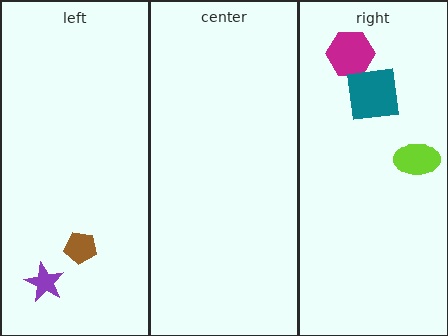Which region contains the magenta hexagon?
The right region.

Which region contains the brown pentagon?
The left region.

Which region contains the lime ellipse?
The right region.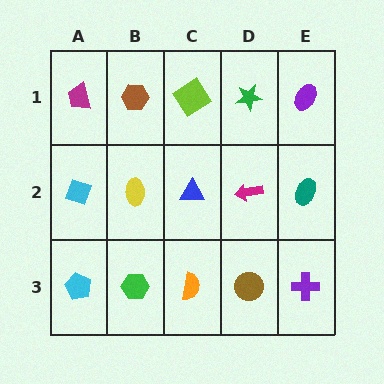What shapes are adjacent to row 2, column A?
A magenta trapezoid (row 1, column A), a cyan pentagon (row 3, column A), a yellow ellipse (row 2, column B).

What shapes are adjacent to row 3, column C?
A blue triangle (row 2, column C), a green hexagon (row 3, column B), a brown circle (row 3, column D).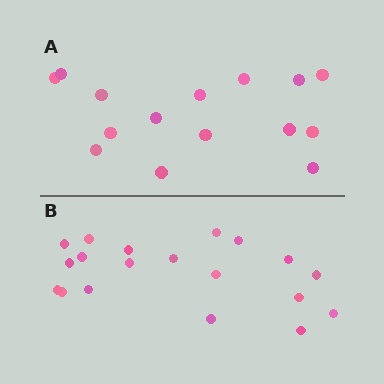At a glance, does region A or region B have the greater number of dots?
Region B (the bottom region) has more dots.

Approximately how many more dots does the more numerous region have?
Region B has about 4 more dots than region A.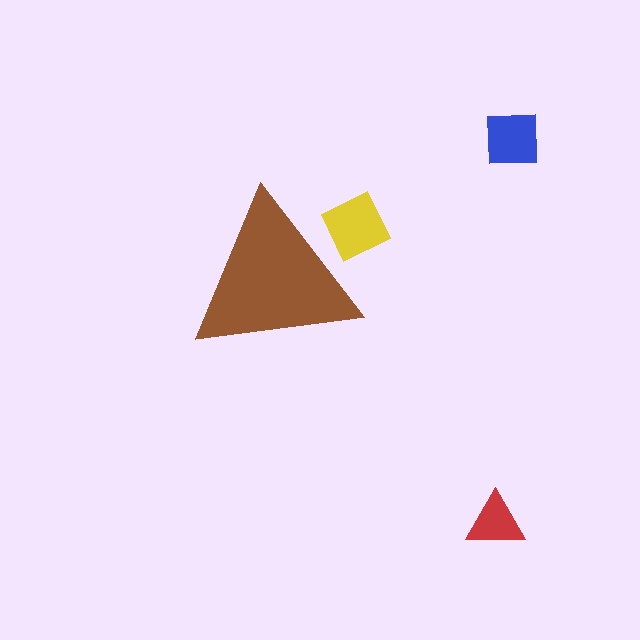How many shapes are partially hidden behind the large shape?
1 shape is partially hidden.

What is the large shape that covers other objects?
A brown triangle.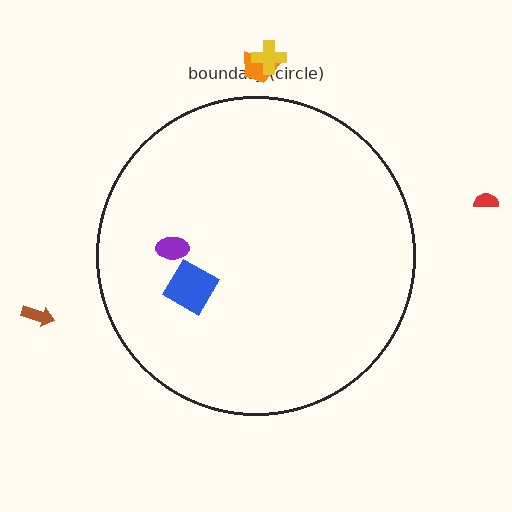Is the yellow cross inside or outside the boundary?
Outside.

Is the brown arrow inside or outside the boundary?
Outside.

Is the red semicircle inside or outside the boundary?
Outside.